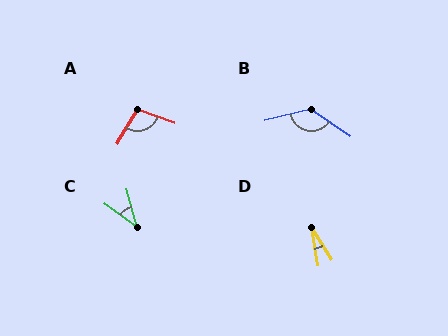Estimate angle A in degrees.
Approximately 100 degrees.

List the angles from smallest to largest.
D (23°), C (40°), A (100°), B (132°).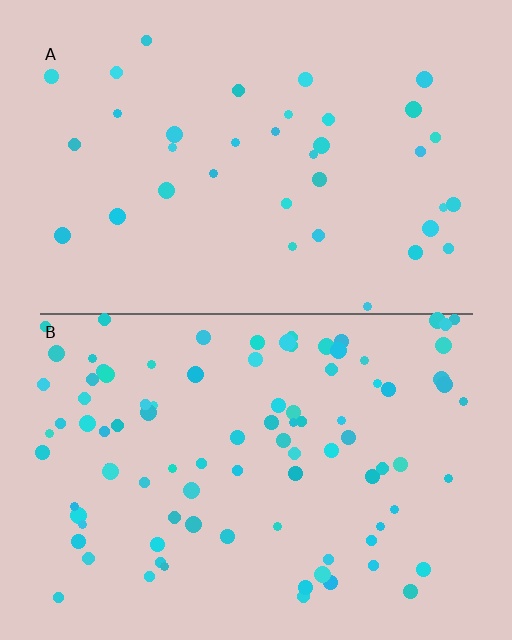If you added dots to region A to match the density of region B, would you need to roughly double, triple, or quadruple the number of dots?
Approximately triple.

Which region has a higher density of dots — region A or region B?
B (the bottom).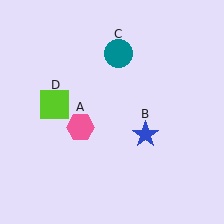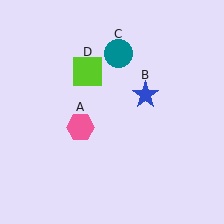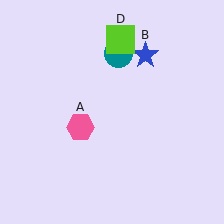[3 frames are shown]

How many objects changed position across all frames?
2 objects changed position: blue star (object B), lime square (object D).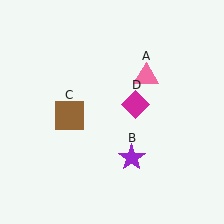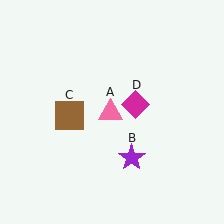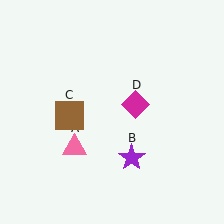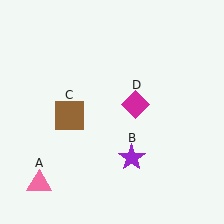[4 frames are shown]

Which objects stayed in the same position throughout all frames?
Purple star (object B) and brown square (object C) and magenta diamond (object D) remained stationary.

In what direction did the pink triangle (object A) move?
The pink triangle (object A) moved down and to the left.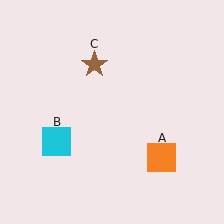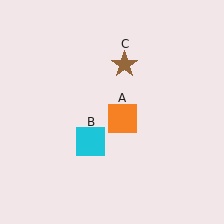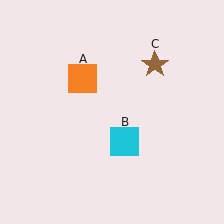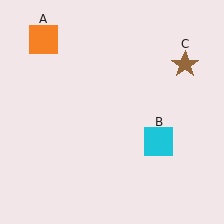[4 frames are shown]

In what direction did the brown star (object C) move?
The brown star (object C) moved right.